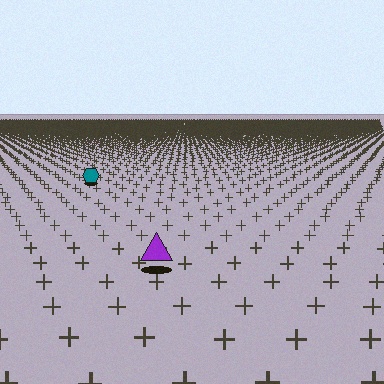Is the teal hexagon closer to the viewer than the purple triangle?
No. The purple triangle is closer — you can tell from the texture gradient: the ground texture is coarser near it.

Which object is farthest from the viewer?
The teal hexagon is farthest from the viewer. It appears smaller and the ground texture around it is denser.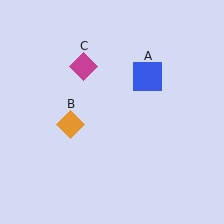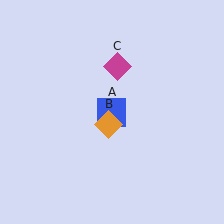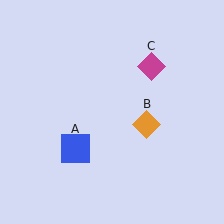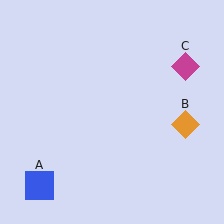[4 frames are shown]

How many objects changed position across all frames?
3 objects changed position: blue square (object A), orange diamond (object B), magenta diamond (object C).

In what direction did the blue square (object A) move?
The blue square (object A) moved down and to the left.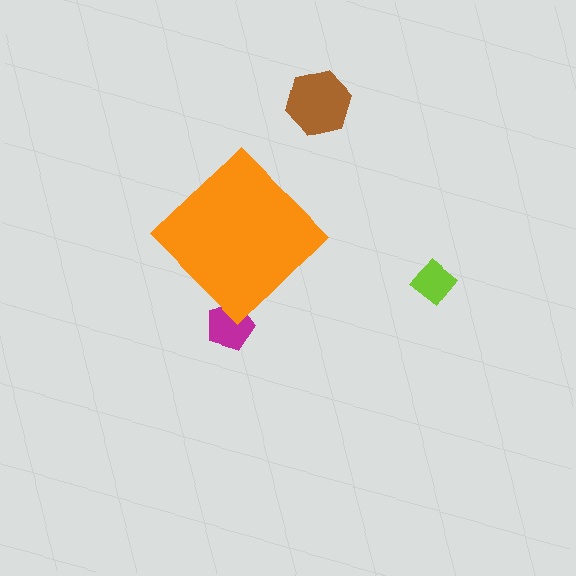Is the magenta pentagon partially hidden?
Yes, the magenta pentagon is partially hidden behind the orange diamond.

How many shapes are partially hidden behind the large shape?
1 shape is partially hidden.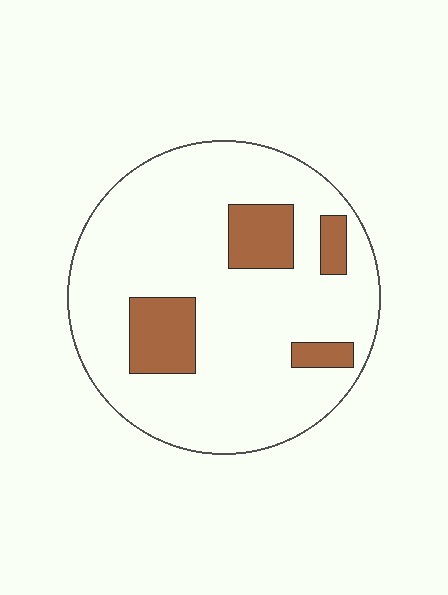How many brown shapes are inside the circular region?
4.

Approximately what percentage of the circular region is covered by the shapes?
Approximately 15%.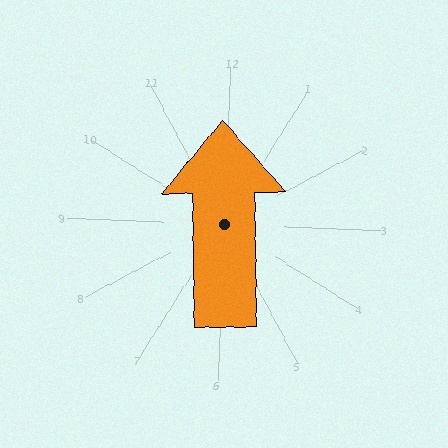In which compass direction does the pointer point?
North.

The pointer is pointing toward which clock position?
Roughly 12 o'clock.